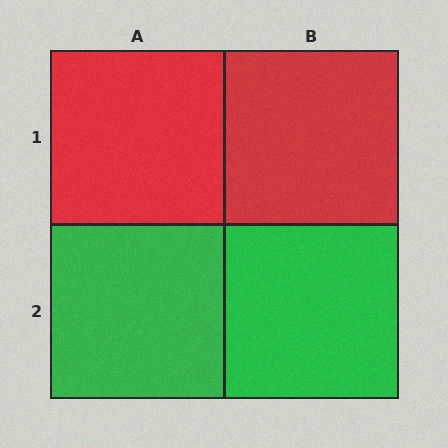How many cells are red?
2 cells are red.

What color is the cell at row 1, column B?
Red.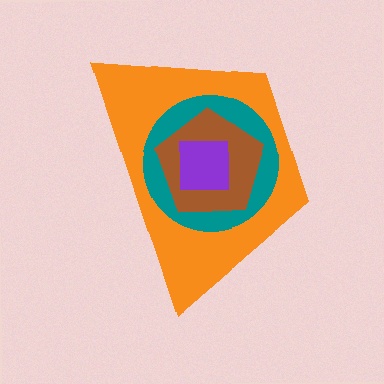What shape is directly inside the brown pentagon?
The purple square.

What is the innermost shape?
The purple square.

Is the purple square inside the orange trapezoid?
Yes.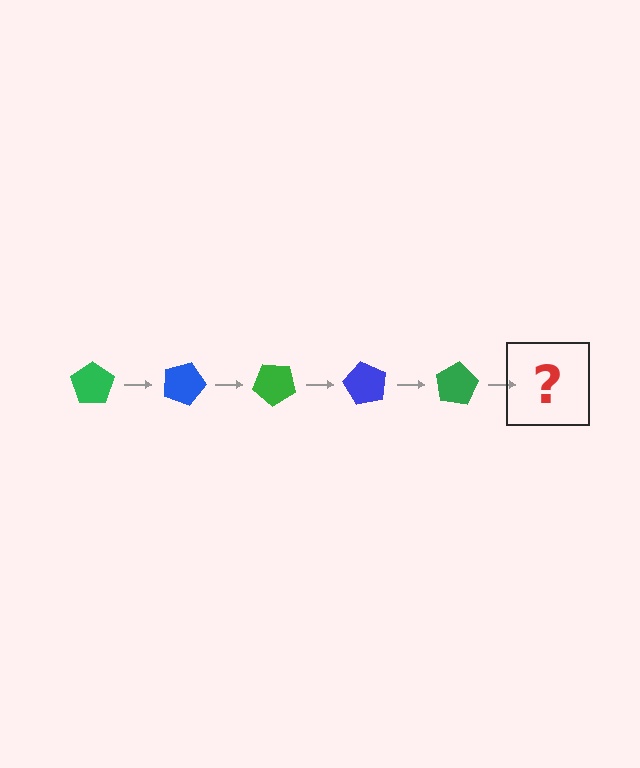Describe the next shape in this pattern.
It should be a blue pentagon, rotated 100 degrees from the start.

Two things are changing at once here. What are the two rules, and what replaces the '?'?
The two rules are that it rotates 20 degrees each step and the color cycles through green and blue. The '?' should be a blue pentagon, rotated 100 degrees from the start.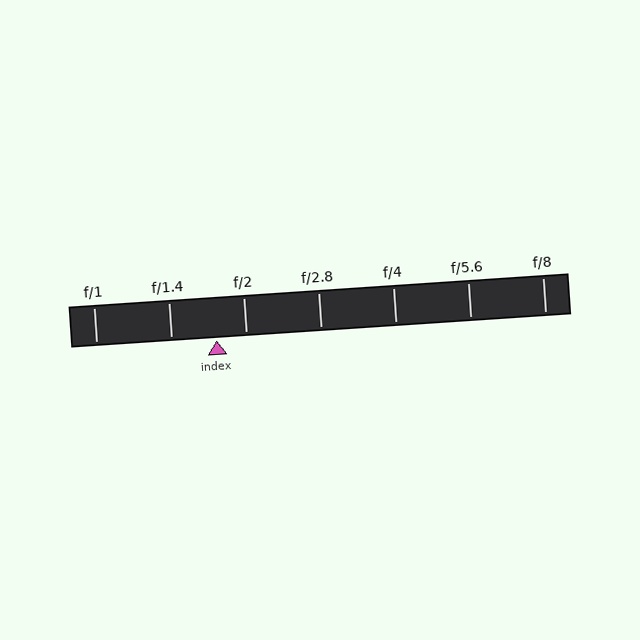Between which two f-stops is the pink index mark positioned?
The index mark is between f/1.4 and f/2.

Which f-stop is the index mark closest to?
The index mark is closest to f/2.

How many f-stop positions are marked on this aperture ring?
There are 7 f-stop positions marked.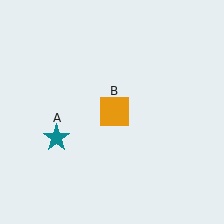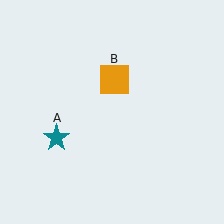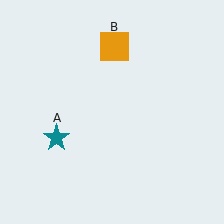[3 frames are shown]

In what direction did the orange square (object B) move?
The orange square (object B) moved up.